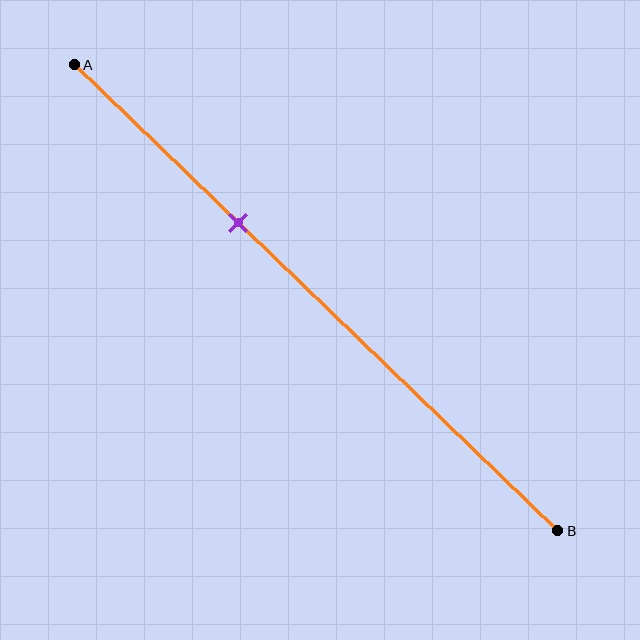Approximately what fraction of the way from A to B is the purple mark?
The purple mark is approximately 35% of the way from A to B.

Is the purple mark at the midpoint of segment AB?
No, the mark is at about 35% from A, not at the 50% midpoint.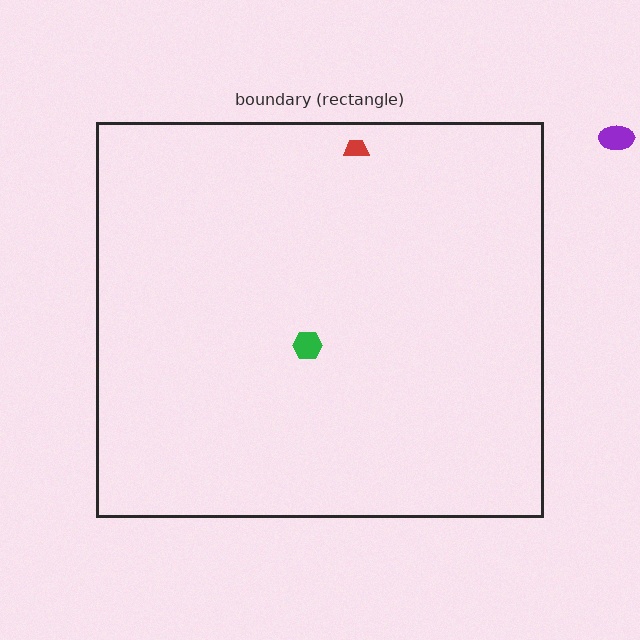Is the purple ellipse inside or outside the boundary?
Outside.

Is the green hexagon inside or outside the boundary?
Inside.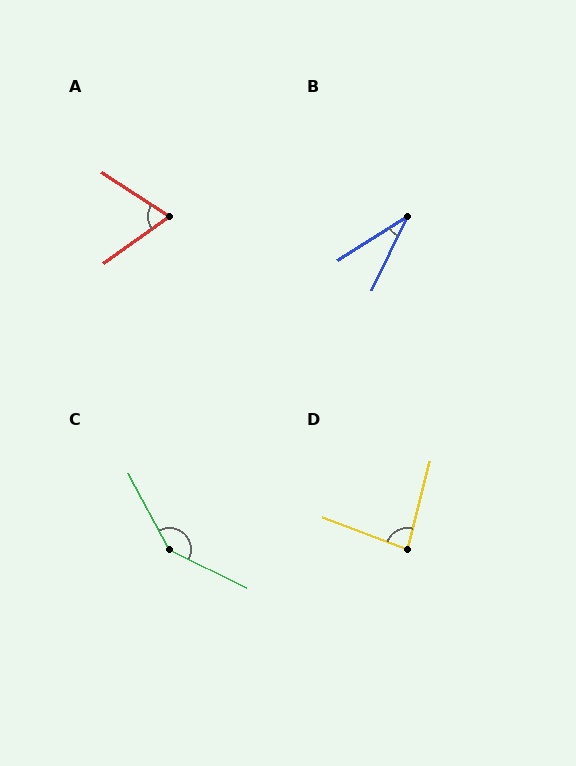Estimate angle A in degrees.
Approximately 68 degrees.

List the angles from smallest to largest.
B (32°), A (68°), D (83°), C (144°).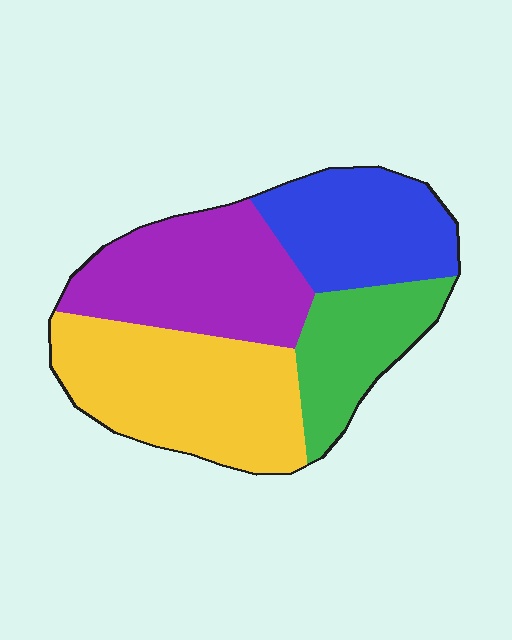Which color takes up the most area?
Yellow, at roughly 35%.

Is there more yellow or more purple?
Yellow.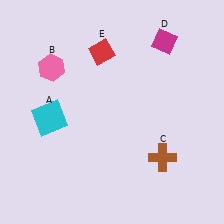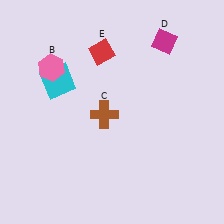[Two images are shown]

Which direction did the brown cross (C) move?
The brown cross (C) moved left.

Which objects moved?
The objects that moved are: the cyan square (A), the brown cross (C).